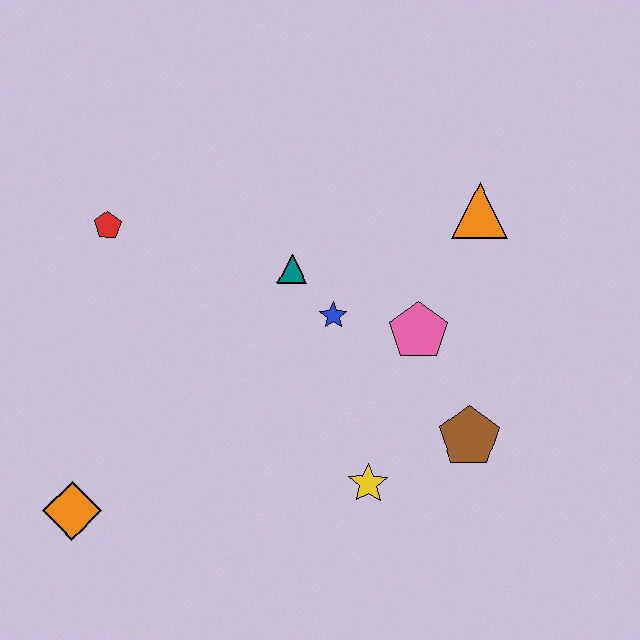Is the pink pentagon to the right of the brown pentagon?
No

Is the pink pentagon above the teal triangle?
No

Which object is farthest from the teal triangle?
The orange diamond is farthest from the teal triangle.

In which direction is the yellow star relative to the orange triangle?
The yellow star is below the orange triangle.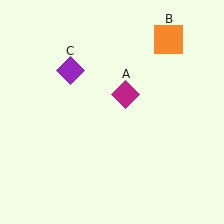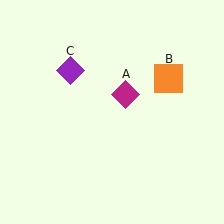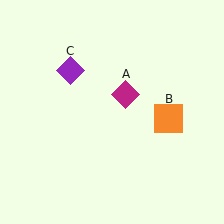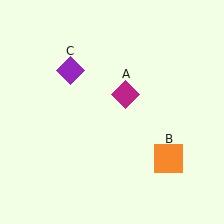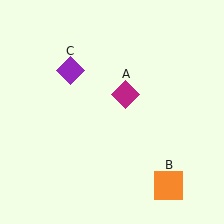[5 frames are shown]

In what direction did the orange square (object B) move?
The orange square (object B) moved down.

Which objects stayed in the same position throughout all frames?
Magenta diamond (object A) and purple diamond (object C) remained stationary.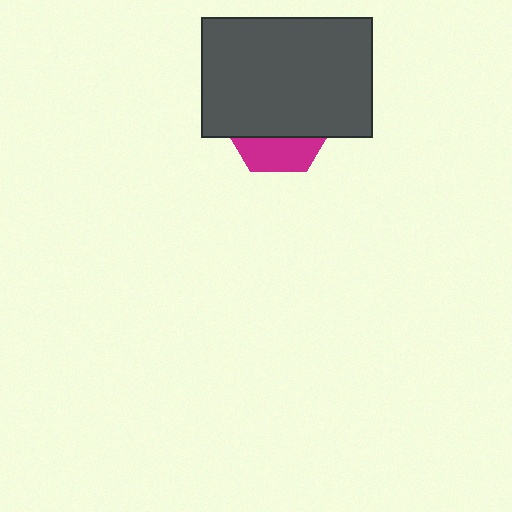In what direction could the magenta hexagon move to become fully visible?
The magenta hexagon could move down. That would shift it out from behind the dark gray rectangle entirely.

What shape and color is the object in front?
The object in front is a dark gray rectangle.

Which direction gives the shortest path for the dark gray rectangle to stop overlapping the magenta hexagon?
Moving up gives the shortest separation.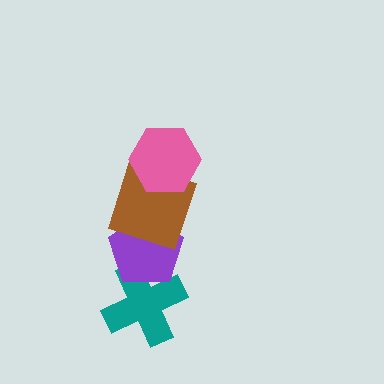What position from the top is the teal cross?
The teal cross is 4th from the top.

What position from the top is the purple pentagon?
The purple pentagon is 3rd from the top.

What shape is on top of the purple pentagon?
The brown square is on top of the purple pentagon.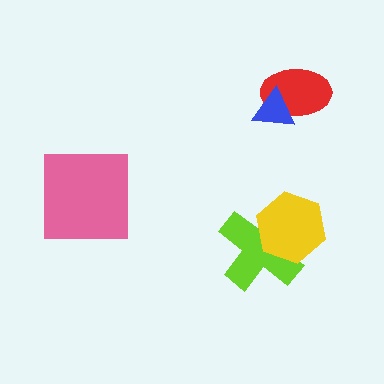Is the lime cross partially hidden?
Yes, it is partially covered by another shape.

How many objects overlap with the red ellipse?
1 object overlaps with the red ellipse.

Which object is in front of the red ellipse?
The blue triangle is in front of the red ellipse.